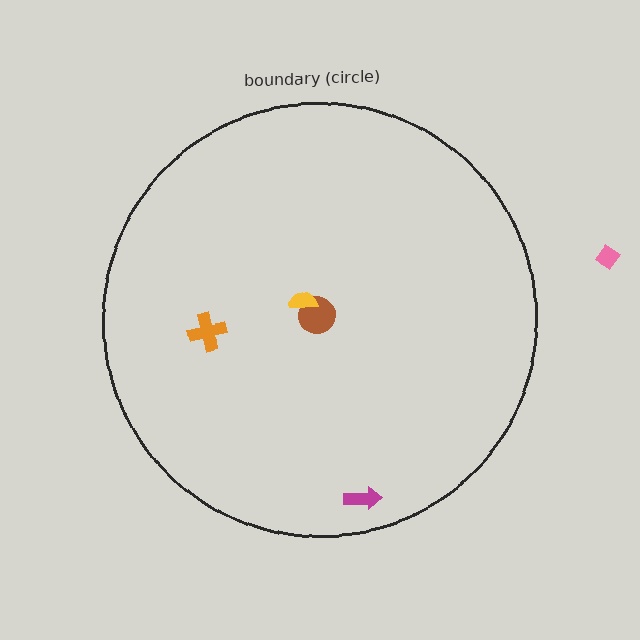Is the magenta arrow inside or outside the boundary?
Inside.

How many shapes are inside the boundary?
4 inside, 1 outside.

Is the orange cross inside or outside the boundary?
Inside.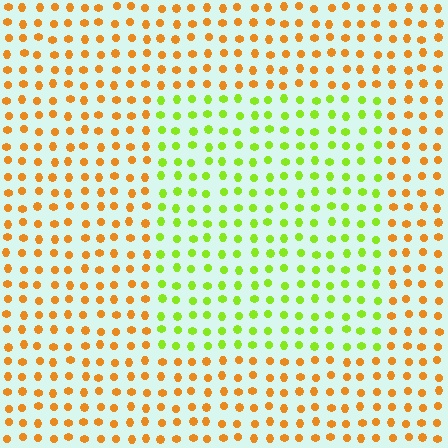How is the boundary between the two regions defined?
The boundary is defined purely by a slight shift in hue (about 58 degrees). Spacing, size, and orientation are identical on both sides.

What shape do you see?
I see a rectangle.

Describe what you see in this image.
The image is filled with small orange elements in a uniform arrangement. A rectangle-shaped region is visible where the elements are tinted to a slightly different hue, forming a subtle color boundary.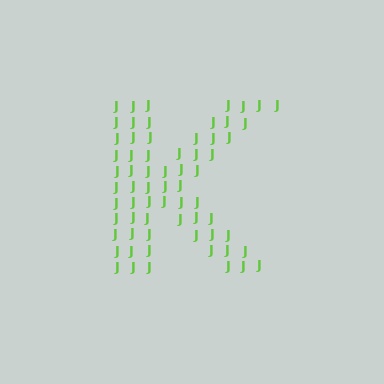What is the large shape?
The large shape is the letter K.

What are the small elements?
The small elements are letter J's.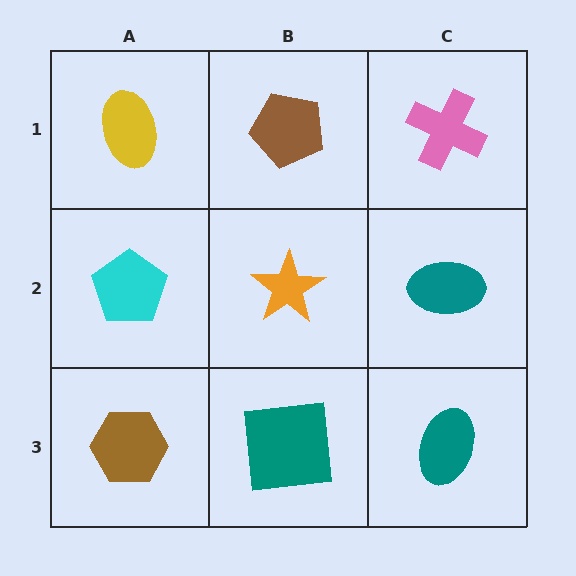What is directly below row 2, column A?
A brown hexagon.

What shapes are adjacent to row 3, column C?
A teal ellipse (row 2, column C), a teal square (row 3, column B).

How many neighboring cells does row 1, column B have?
3.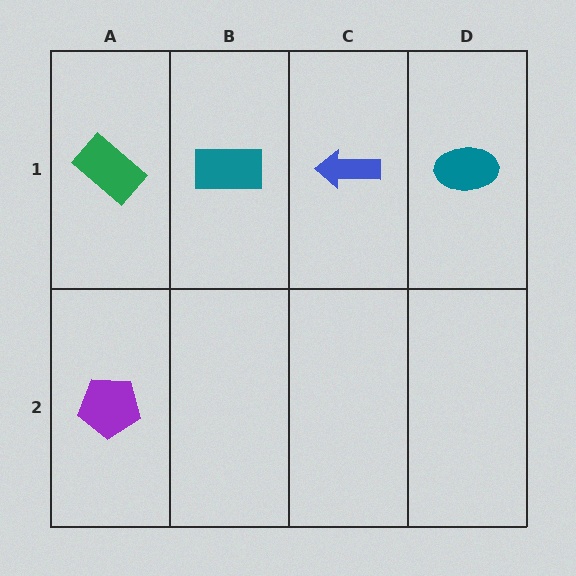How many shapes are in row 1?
4 shapes.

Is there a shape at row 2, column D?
No, that cell is empty.